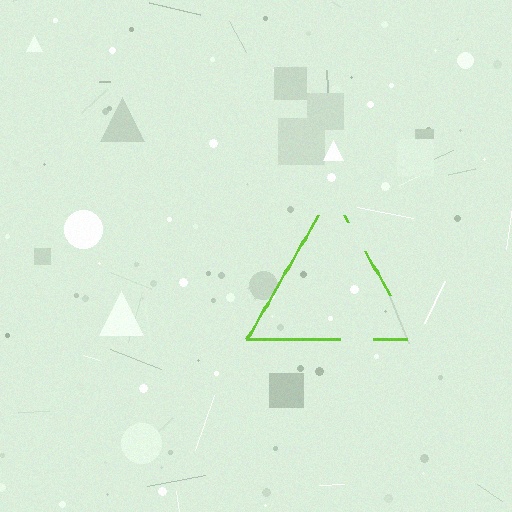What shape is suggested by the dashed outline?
The dashed outline suggests a triangle.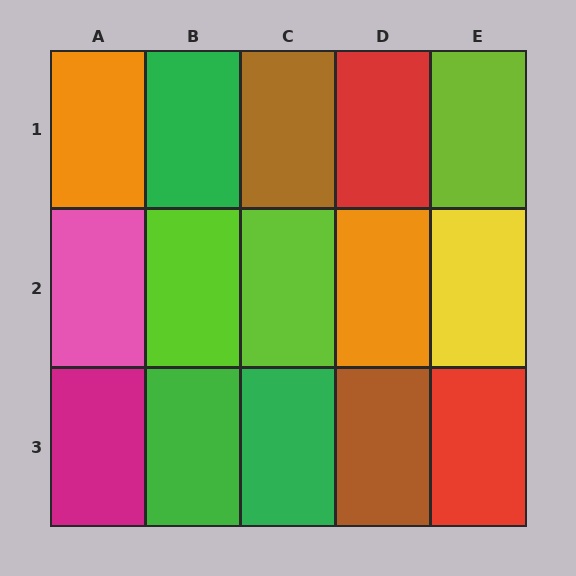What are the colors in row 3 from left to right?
Magenta, green, green, brown, red.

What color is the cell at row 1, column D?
Red.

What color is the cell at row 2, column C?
Lime.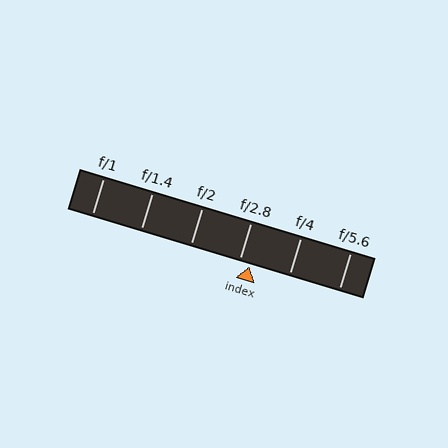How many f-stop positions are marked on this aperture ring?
There are 6 f-stop positions marked.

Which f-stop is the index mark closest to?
The index mark is closest to f/2.8.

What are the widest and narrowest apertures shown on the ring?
The widest aperture shown is f/1 and the narrowest is f/5.6.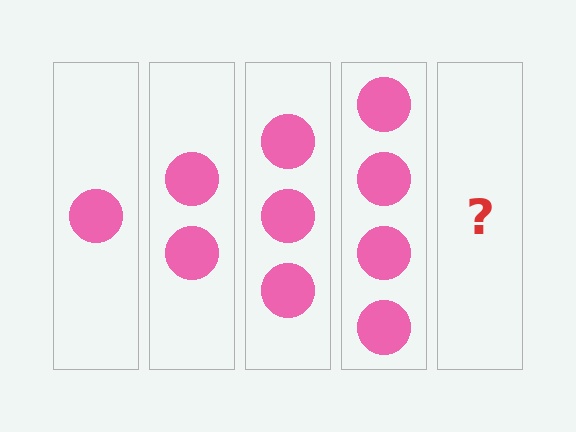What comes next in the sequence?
The next element should be 5 circles.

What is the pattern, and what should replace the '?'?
The pattern is that each step adds one more circle. The '?' should be 5 circles.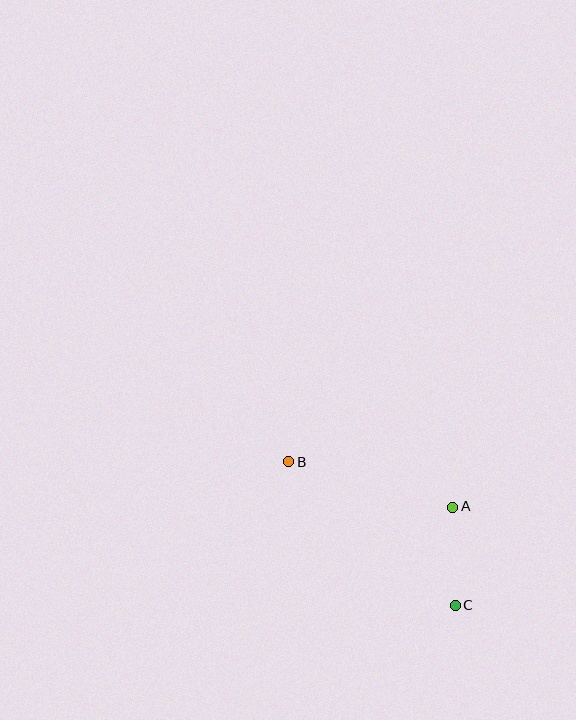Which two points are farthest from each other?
Points B and C are farthest from each other.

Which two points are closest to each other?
Points A and C are closest to each other.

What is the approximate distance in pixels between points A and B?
The distance between A and B is approximately 170 pixels.